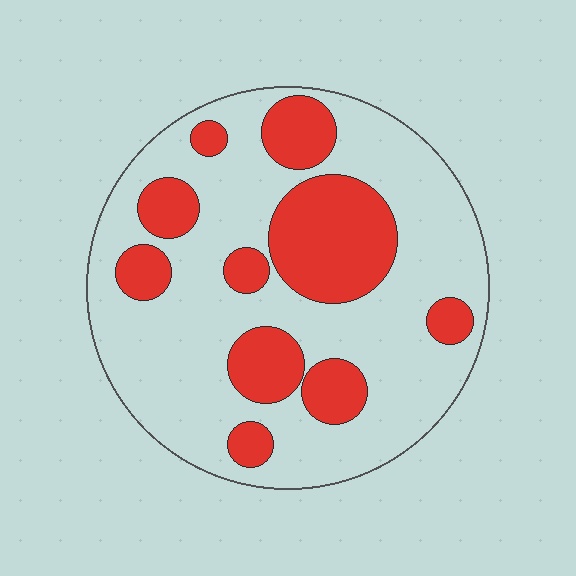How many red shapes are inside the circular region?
10.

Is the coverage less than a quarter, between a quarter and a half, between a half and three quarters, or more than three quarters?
Between a quarter and a half.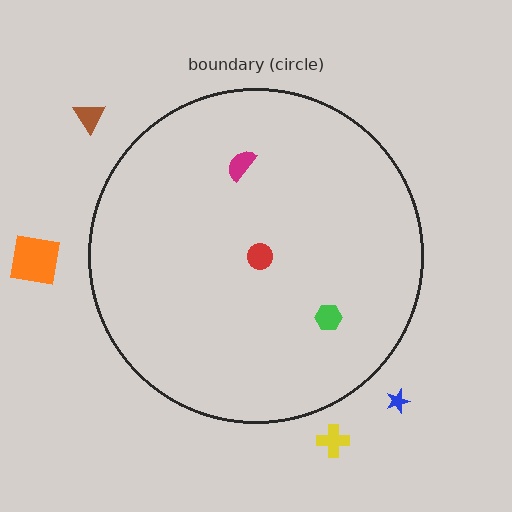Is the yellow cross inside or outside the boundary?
Outside.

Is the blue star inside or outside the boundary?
Outside.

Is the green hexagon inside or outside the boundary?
Inside.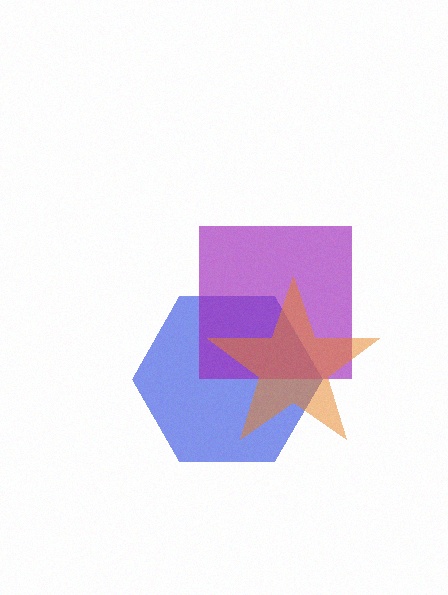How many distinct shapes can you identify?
There are 3 distinct shapes: a blue hexagon, a purple square, an orange star.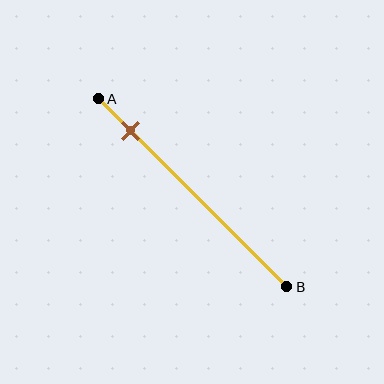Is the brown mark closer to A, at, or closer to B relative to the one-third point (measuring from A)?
The brown mark is closer to point A than the one-third point of segment AB.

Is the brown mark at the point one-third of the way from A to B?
No, the mark is at about 15% from A, not at the 33% one-third point.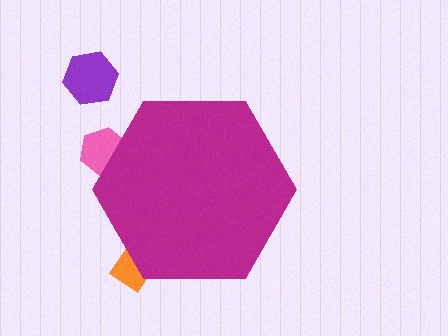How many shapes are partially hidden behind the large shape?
2 shapes are partially hidden.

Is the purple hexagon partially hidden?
No, the purple hexagon is fully visible.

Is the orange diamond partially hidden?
Yes, the orange diamond is partially hidden behind the magenta hexagon.